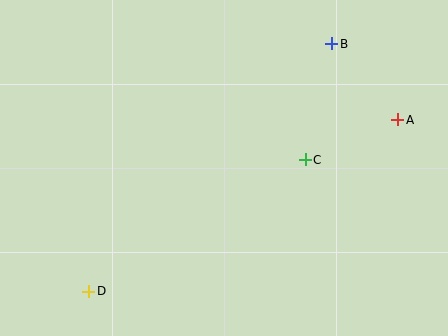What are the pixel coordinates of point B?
Point B is at (332, 44).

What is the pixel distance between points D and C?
The distance between D and C is 253 pixels.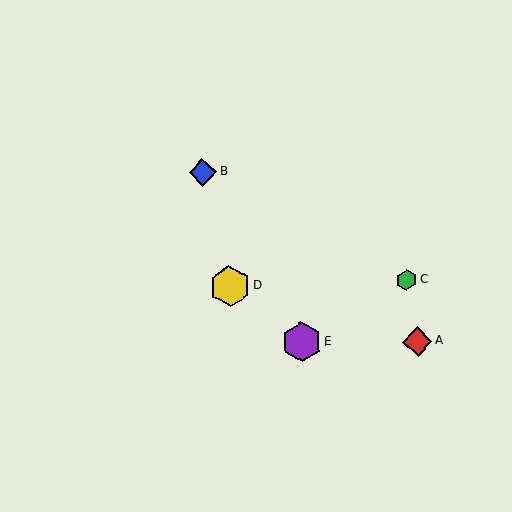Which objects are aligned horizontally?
Objects C, D are aligned horizontally.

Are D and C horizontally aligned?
Yes, both are at y≈286.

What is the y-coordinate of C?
Object C is at y≈280.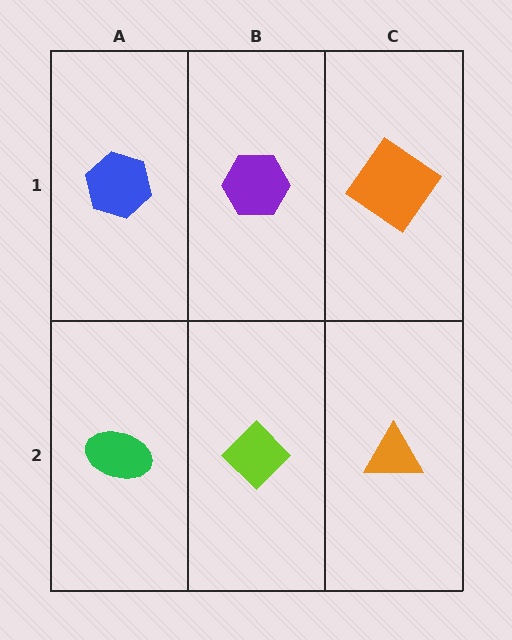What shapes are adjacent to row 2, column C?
An orange diamond (row 1, column C), a lime diamond (row 2, column B).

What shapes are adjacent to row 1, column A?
A green ellipse (row 2, column A), a purple hexagon (row 1, column B).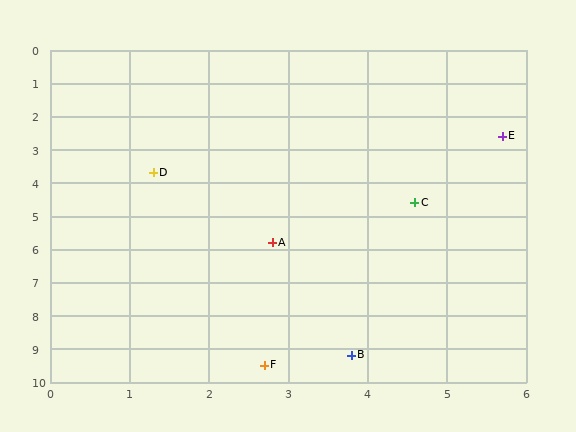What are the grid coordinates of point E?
Point E is at approximately (5.7, 2.6).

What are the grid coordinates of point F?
Point F is at approximately (2.7, 9.5).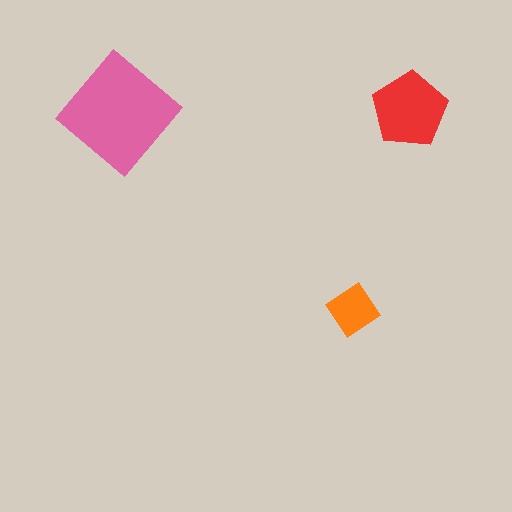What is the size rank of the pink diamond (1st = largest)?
1st.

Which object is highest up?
The red pentagon is topmost.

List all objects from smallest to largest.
The orange diamond, the red pentagon, the pink diamond.